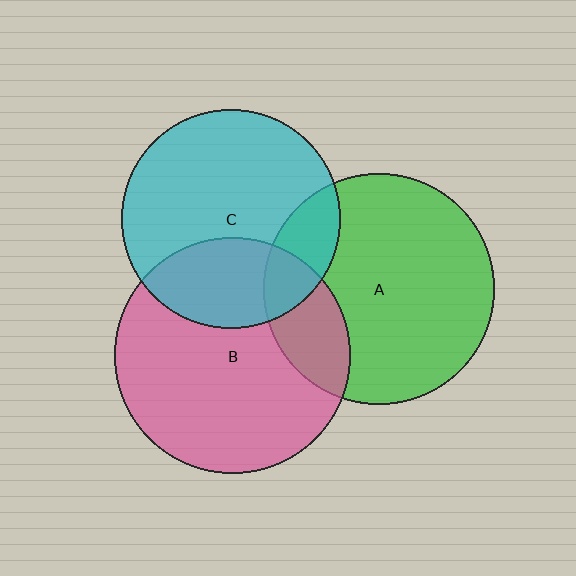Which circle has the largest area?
Circle B (pink).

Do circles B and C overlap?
Yes.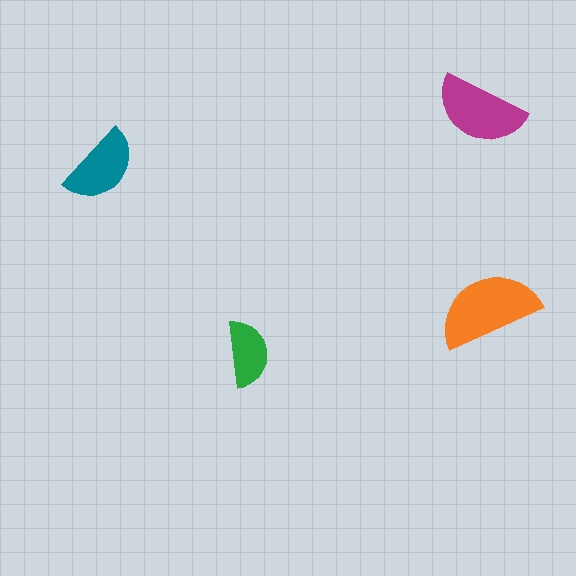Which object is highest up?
The magenta semicircle is topmost.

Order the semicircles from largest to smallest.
the orange one, the magenta one, the teal one, the green one.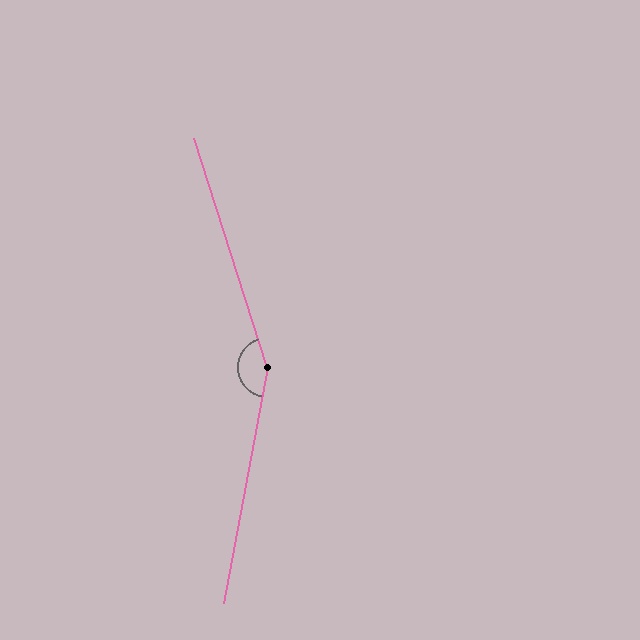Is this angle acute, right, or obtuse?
It is obtuse.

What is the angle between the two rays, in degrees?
Approximately 152 degrees.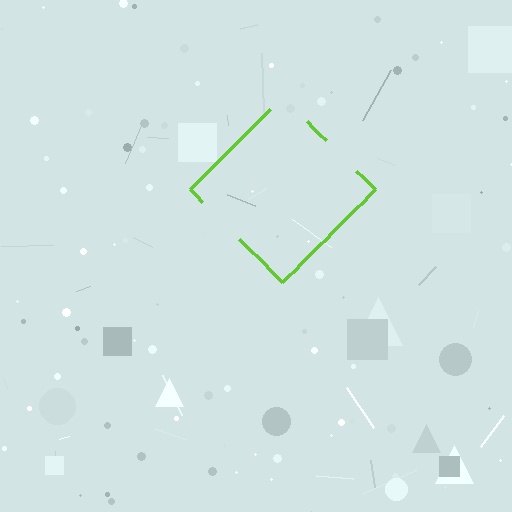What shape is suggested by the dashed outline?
The dashed outline suggests a diamond.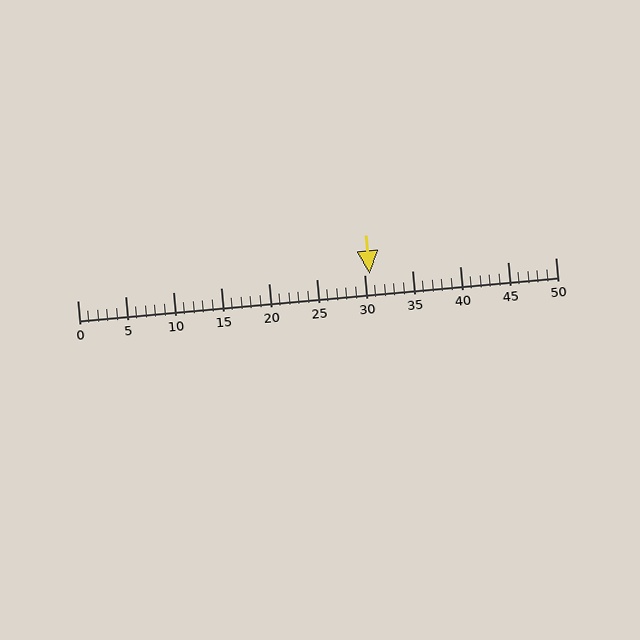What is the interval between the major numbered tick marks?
The major tick marks are spaced 5 units apart.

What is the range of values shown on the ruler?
The ruler shows values from 0 to 50.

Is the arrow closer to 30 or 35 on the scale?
The arrow is closer to 30.